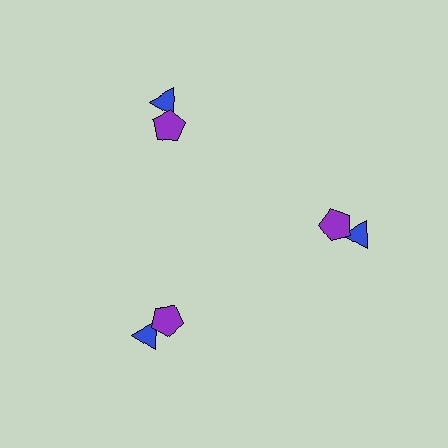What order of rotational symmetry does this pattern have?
This pattern has 3-fold rotational symmetry.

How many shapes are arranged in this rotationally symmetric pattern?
There are 6 shapes, arranged in 3 groups of 2.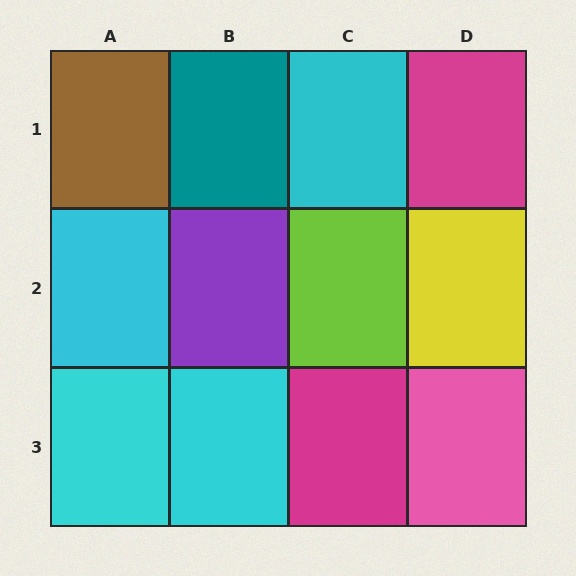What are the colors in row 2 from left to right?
Cyan, purple, lime, yellow.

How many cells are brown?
1 cell is brown.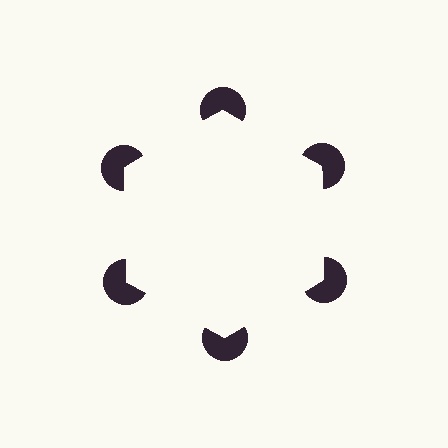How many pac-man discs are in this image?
There are 6 — one at each vertex of the illusory hexagon.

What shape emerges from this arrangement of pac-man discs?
An illusory hexagon — its edges are inferred from the aligned wedge cuts in the pac-man discs, not physically drawn.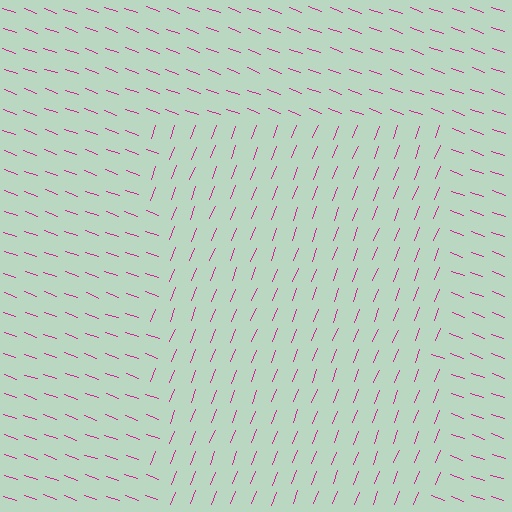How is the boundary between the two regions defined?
The boundary is defined purely by a change in line orientation (approximately 88 degrees difference). All lines are the same color and thickness.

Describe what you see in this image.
The image is filled with small magenta line segments. A rectangle region in the image has lines oriented differently from the surrounding lines, creating a visible texture boundary.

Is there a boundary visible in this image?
Yes, there is a texture boundary formed by a change in line orientation.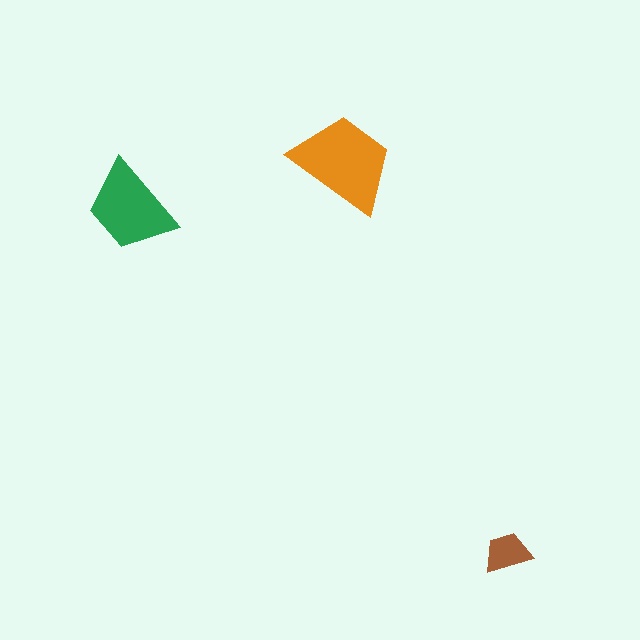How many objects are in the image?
There are 3 objects in the image.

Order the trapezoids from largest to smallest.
the orange one, the green one, the brown one.